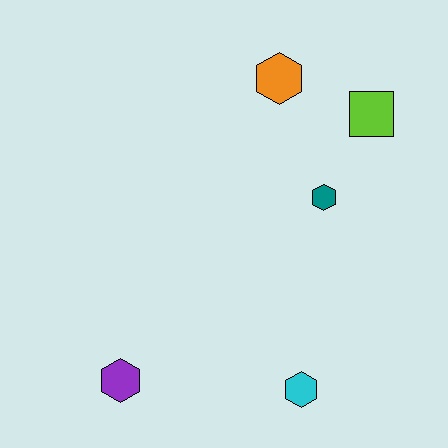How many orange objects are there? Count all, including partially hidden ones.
There is 1 orange object.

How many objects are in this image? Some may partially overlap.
There are 5 objects.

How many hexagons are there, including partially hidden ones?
There are 4 hexagons.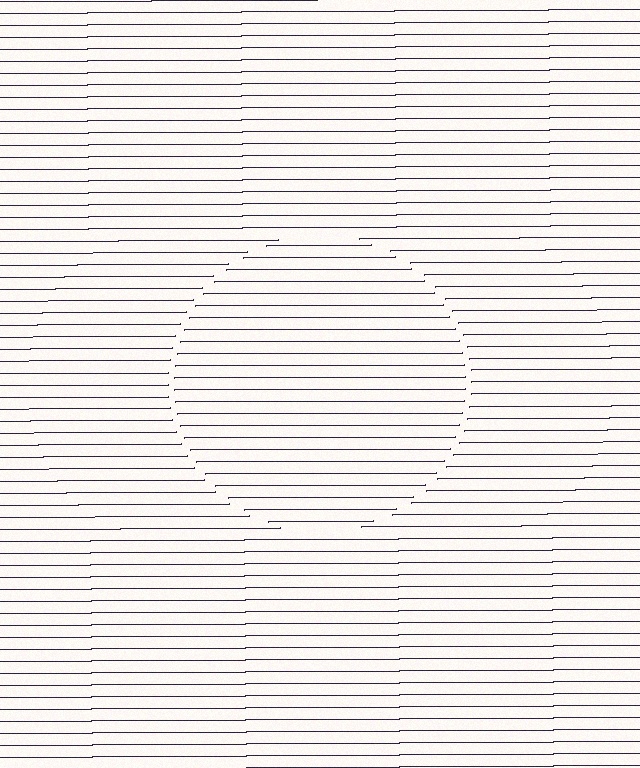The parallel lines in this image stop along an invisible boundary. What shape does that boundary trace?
An illusory circle. The interior of the shape contains the same grating, shifted by half a period — the contour is defined by the phase discontinuity where line-ends from the inner and outer gratings abut.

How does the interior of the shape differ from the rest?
The interior of the shape contains the same grating, shifted by half a period — the contour is defined by the phase discontinuity where line-ends from the inner and outer gratings abut.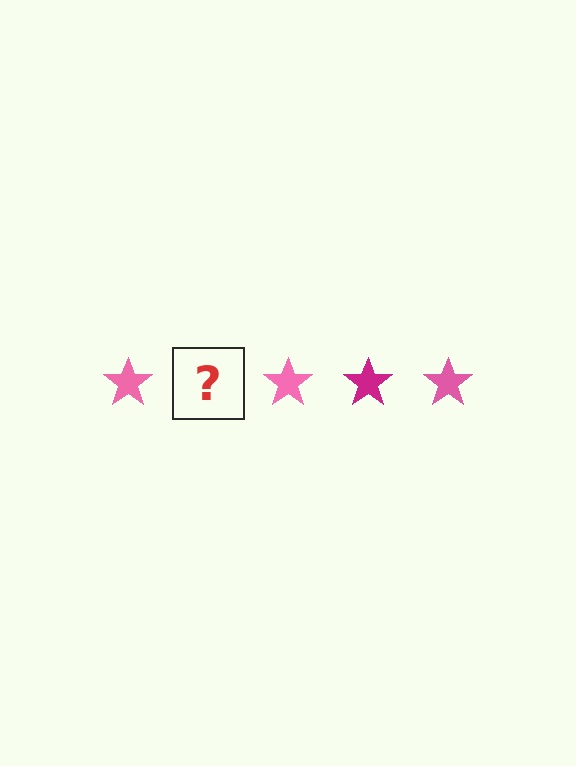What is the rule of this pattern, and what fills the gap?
The rule is that the pattern cycles through pink, magenta stars. The gap should be filled with a magenta star.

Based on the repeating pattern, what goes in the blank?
The blank should be a magenta star.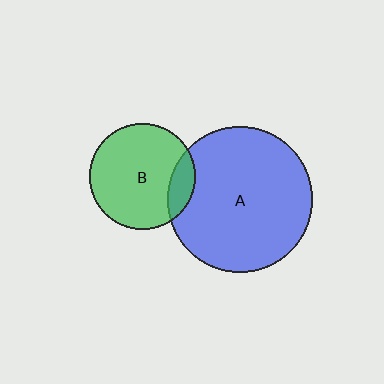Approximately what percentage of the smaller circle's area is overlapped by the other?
Approximately 15%.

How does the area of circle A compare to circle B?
Approximately 1.9 times.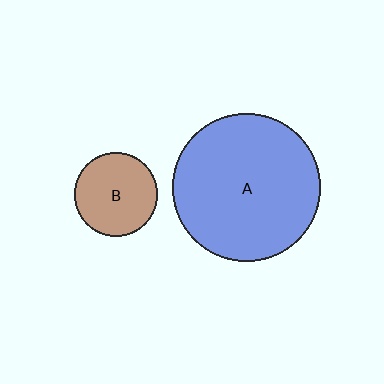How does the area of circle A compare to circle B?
Approximately 3.1 times.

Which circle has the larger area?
Circle A (blue).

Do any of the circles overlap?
No, none of the circles overlap.